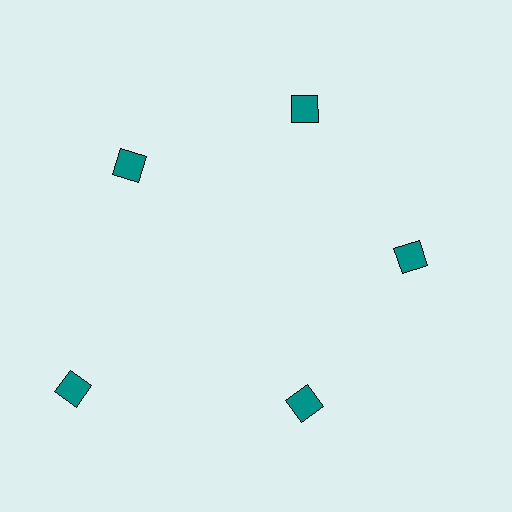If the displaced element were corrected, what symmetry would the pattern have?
It would have 5-fold rotational symmetry — the pattern would map onto itself every 72 degrees.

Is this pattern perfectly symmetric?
No. The 5 teal diamonds are arranged in a ring, but one element near the 8 o'clock position is pushed outward from the center, breaking the 5-fold rotational symmetry.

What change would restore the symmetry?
The symmetry would be restored by moving it inward, back onto the ring so that all 5 diamonds sit at equal angles and equal distance from the center.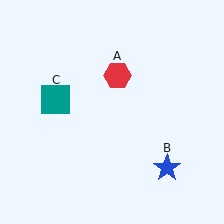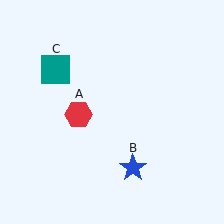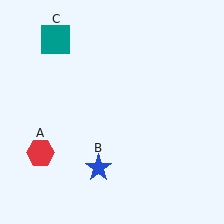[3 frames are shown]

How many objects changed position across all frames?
3 objects changed position: red hexagon (object A), blue star (object B), teal square (object C).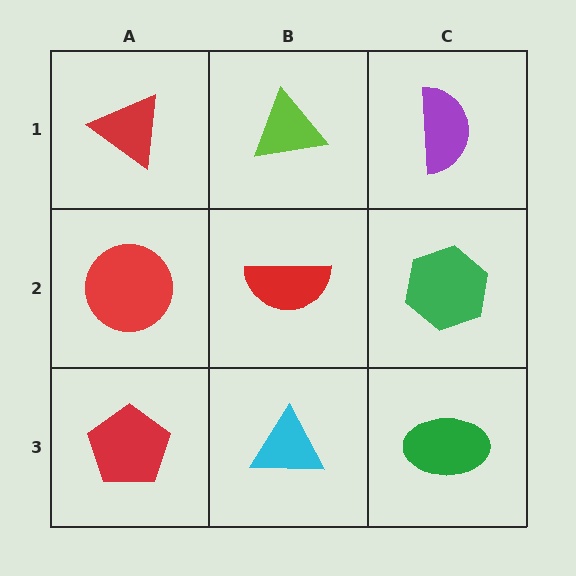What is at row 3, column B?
A cyan triangle.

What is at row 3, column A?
A red pentagon.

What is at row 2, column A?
A red circle.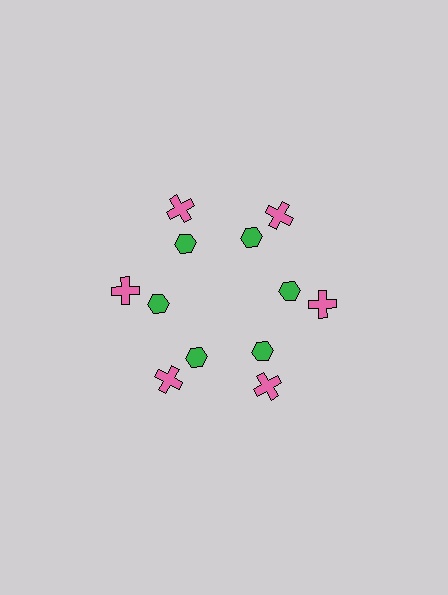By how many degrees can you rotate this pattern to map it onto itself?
The pattern maps onto itself every 60 degrees of rotation.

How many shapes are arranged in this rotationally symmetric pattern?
There are 12 shapes, arranged in 6 groups of 2.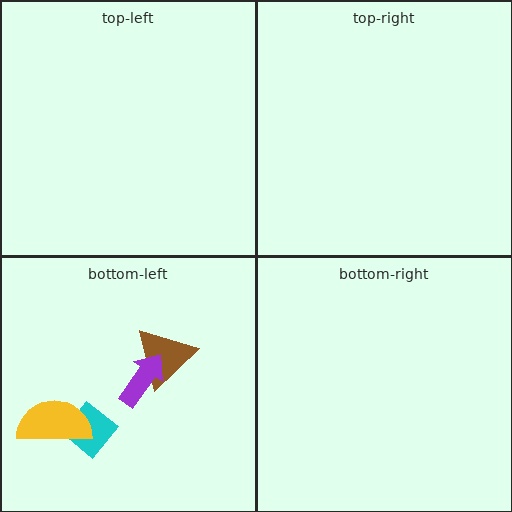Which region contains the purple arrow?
The bottom-left region.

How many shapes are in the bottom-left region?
4.